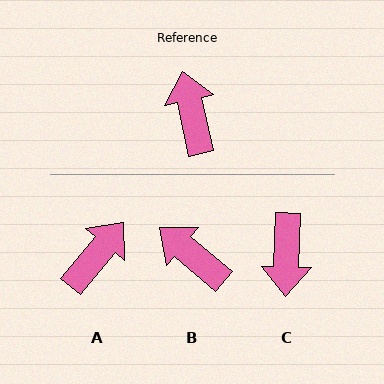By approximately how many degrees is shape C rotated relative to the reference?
Approximately 165 degrees counter-clockwise.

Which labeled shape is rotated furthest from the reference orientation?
C, about 165 degrees away.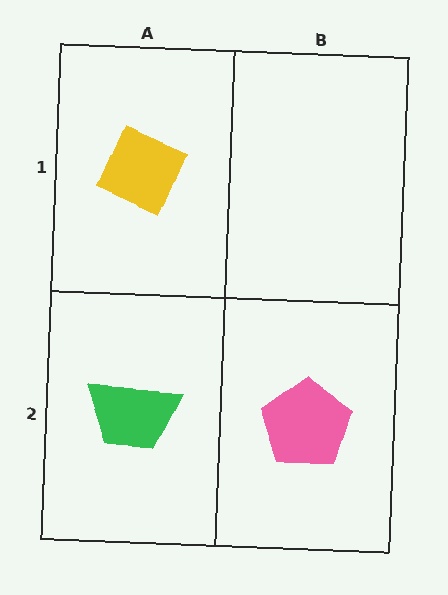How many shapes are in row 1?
1 shape.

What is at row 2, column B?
A pink pentagon.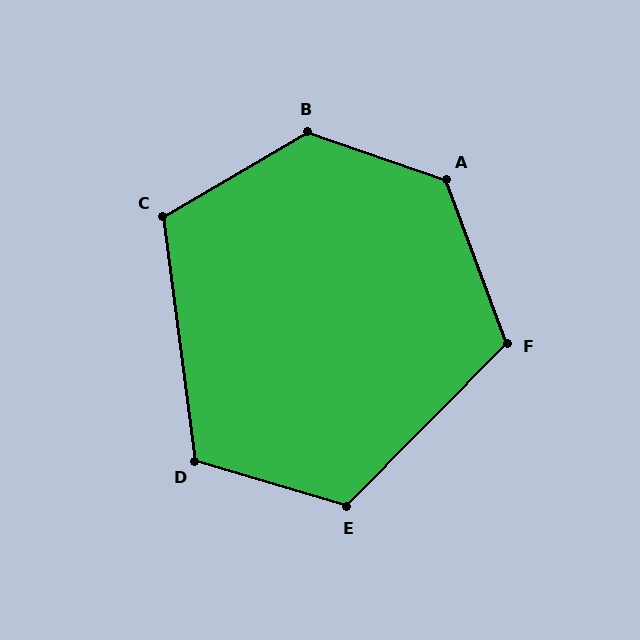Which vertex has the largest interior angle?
B, at approximately 131 degrees.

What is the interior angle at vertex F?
Approximately 115 degrees (obtuse).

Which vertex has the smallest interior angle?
C, at approximately 113 degrees.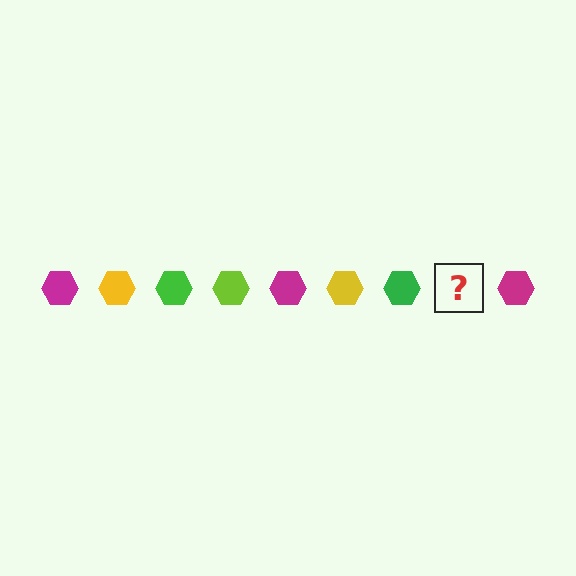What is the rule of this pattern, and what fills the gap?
The rule is that the pattern cycles through magenta, yellow, green, lime hexagons. The gap should be filled with a lime hexagon.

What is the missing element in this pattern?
The missing element is a lime hexagon.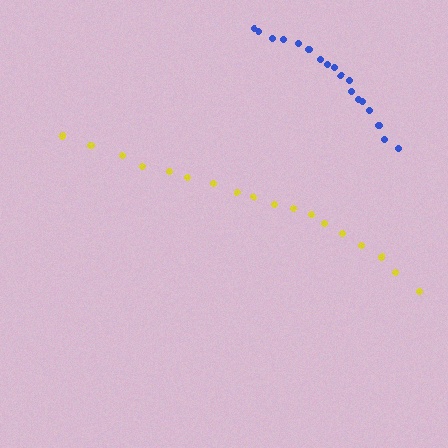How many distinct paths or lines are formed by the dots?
There are 2 distinct paths.